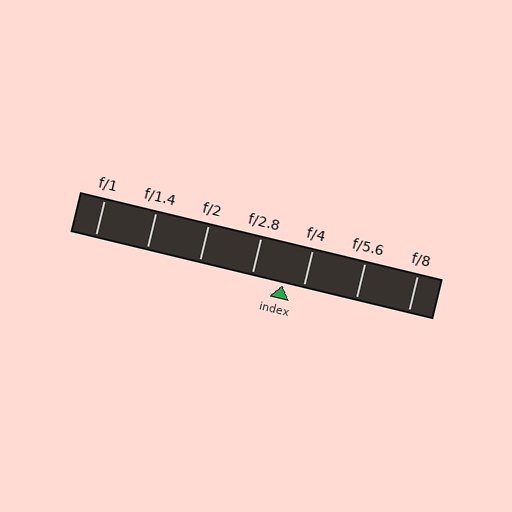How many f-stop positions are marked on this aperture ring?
There are 7 f-stop positions marked.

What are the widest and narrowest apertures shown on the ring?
The widest aperture shown is f/1 and the narrowest is f/8.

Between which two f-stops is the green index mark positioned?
The index mark is between f/2.8 and f/4.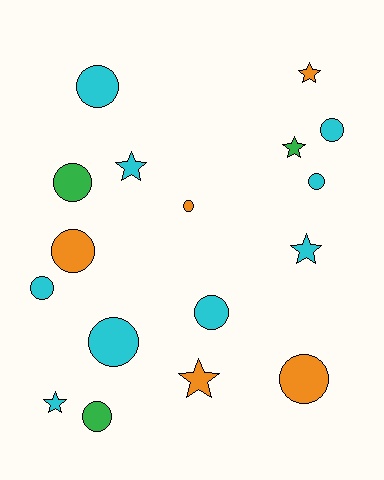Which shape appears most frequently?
Circle, with 11 objects.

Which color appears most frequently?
Cyan, with 9 objects.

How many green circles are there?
There are 2 green circles.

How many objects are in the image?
There are 17 objects.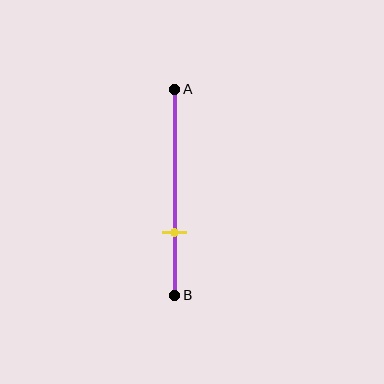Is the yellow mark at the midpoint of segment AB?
No, the mark is at about 70% from A, not at the 50% midpoint.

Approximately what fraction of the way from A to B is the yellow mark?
The yellow mark is approximately 70% of the way from A to B.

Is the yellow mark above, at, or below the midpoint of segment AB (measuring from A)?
The yellow mark is below the midpoint of segment AB.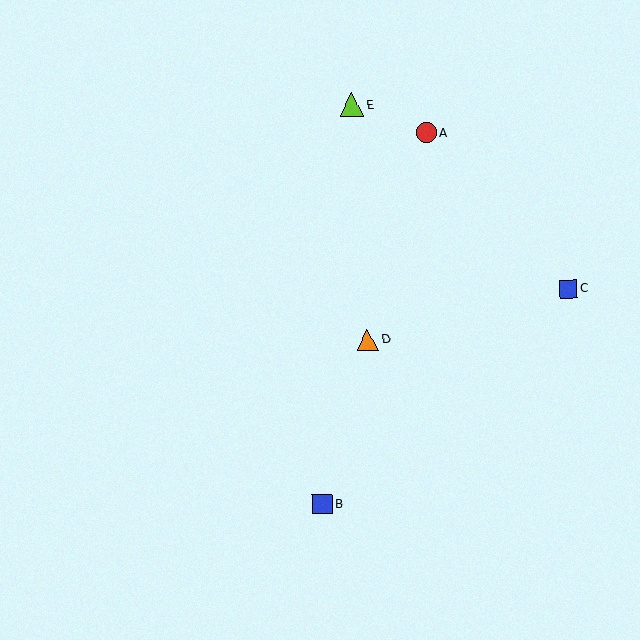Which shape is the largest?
The lime triangle (labeled E) is the largest.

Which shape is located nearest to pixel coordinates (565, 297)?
The blue square (labeled C) at (569, 289) is nearest to that location.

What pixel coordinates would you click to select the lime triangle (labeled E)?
Click at (352, 105) to select the lime triangle E.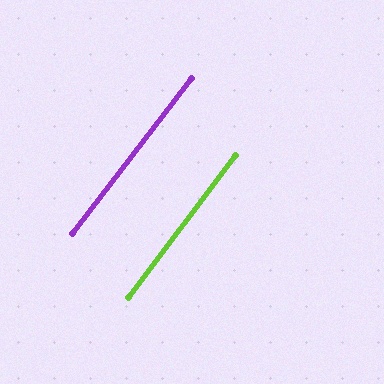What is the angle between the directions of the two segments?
Approximately 1 degree.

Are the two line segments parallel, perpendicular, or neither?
Parallel — their directions differ by only 0.7°.